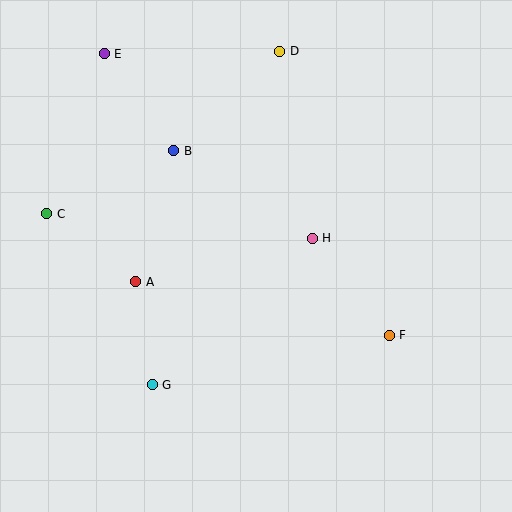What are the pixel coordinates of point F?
Point F is at (389, 335).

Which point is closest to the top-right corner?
Point D is closest to the top-right corner.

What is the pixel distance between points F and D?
The distance between F and D is 305 pixels.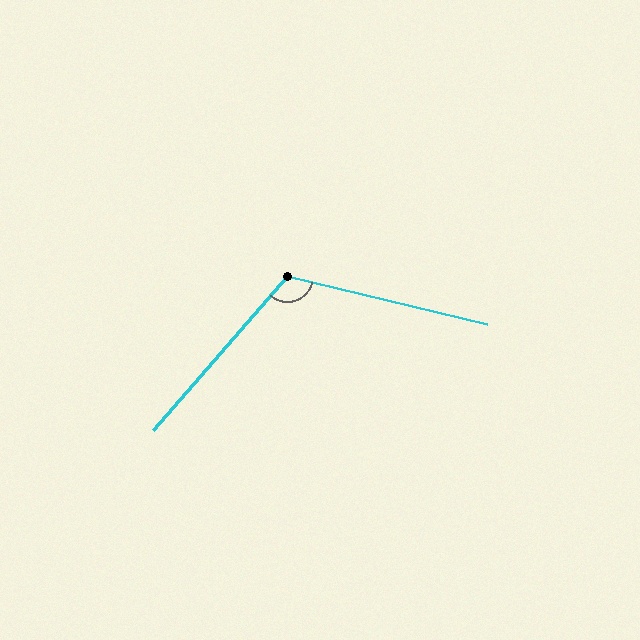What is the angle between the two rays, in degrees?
Approximately 118 degrees.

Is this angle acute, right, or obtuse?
It is obtuse.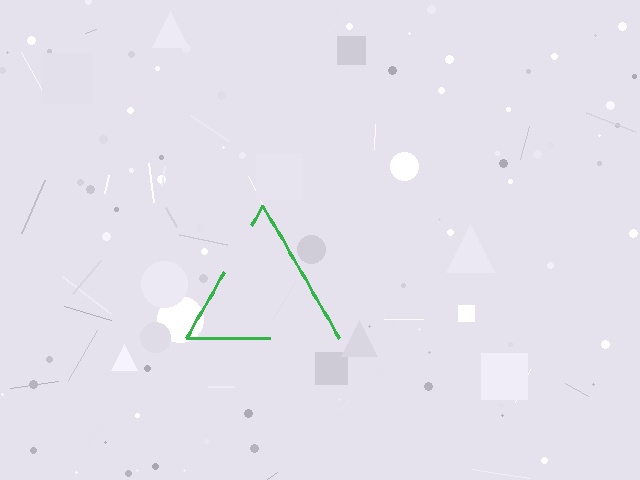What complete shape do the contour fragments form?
The contour fragments form a triangle.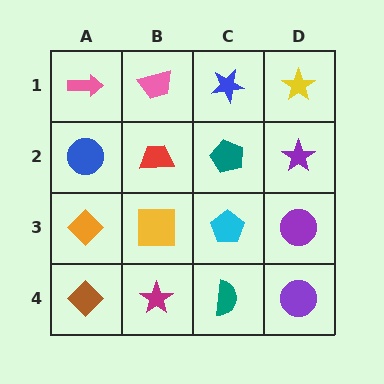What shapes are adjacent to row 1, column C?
A teal pentagon (row 2, column C), a pink trapezoid (row 1, column B), a yellow star (row 1, column D).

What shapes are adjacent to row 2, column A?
A pink arrow (row 1, column A), an orange diamond (row 3, column A), a red trapezoid (row 2, column B).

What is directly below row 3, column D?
A purple circle.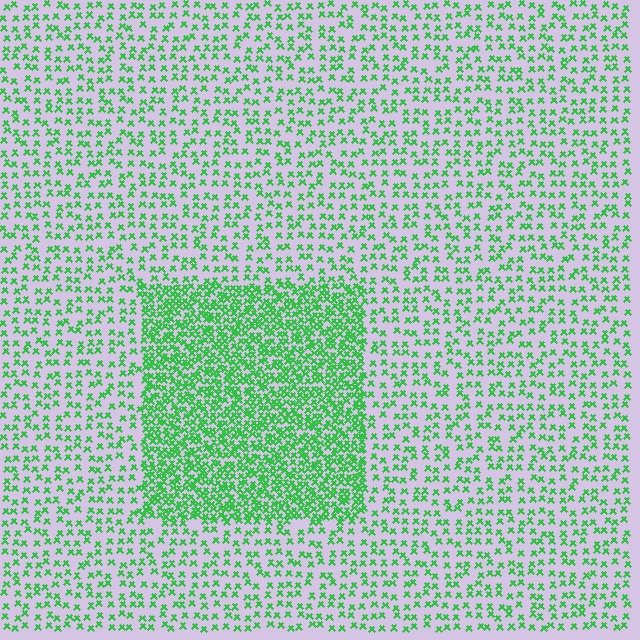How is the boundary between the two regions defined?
The boundary is defined by a change in element density (approximately 2.4x ratio). All elements are the same color, size, and shape.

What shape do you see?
I see a rectangle.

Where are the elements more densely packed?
The elements are more densely packed inside the rectangle boundary.